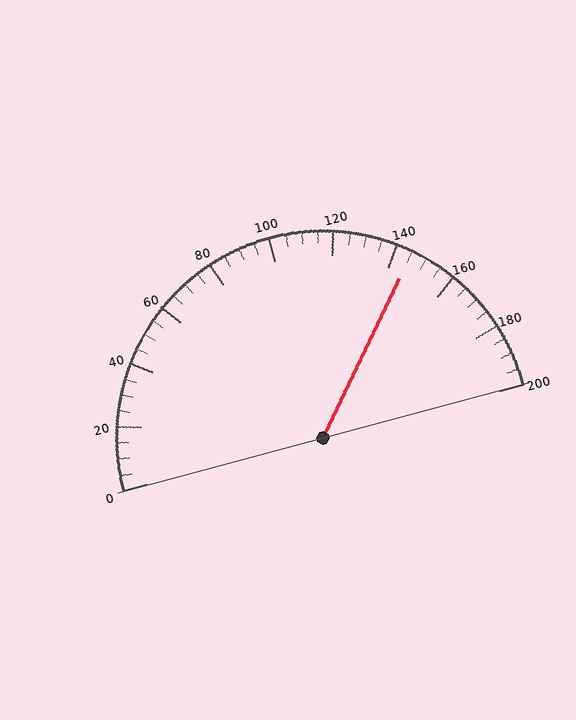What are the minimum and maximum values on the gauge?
The gauge ranges from 0 to 200.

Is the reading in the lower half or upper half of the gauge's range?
The reading is in the upper half of the range (0 to 200).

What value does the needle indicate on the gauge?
The needle indicates approximately 145.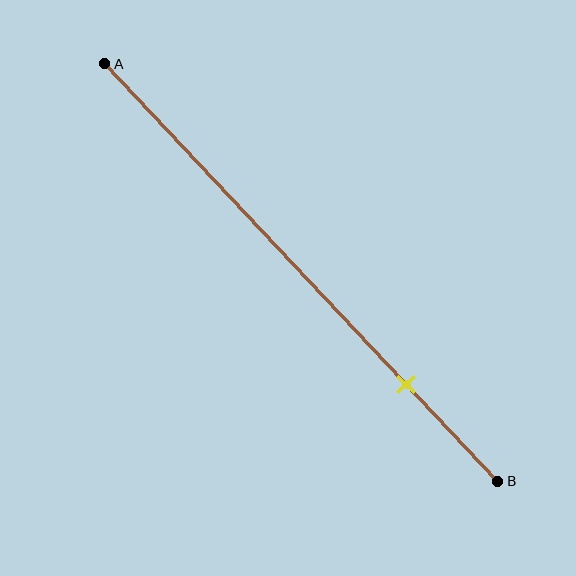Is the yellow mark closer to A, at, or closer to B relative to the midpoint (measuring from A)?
The yellow mark is closer to point B than the midpoint of segment AB.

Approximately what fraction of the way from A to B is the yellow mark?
The yellow mark is approximately 75% of the way from A to B.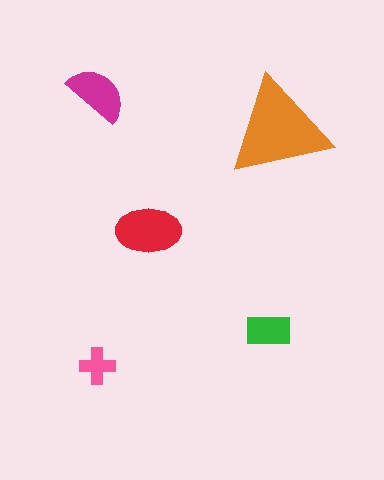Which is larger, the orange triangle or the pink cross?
The orange triangle.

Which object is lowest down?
The pink cross is bottommost.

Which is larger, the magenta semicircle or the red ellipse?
The red ellipse.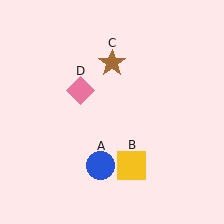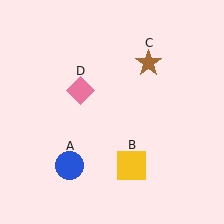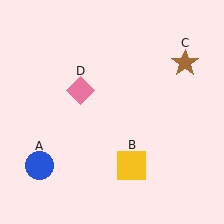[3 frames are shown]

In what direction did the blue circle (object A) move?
The blue circle (object A) moved left.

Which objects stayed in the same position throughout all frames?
Yellow square (object B) and pink diamond (object D) remained stationary.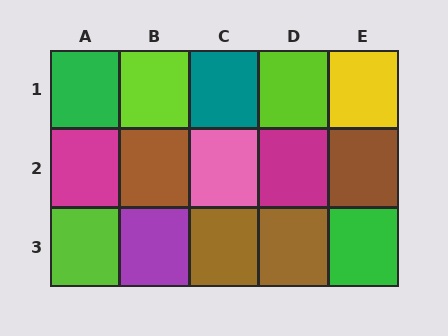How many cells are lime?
3 cells are lime.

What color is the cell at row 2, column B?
Brown.